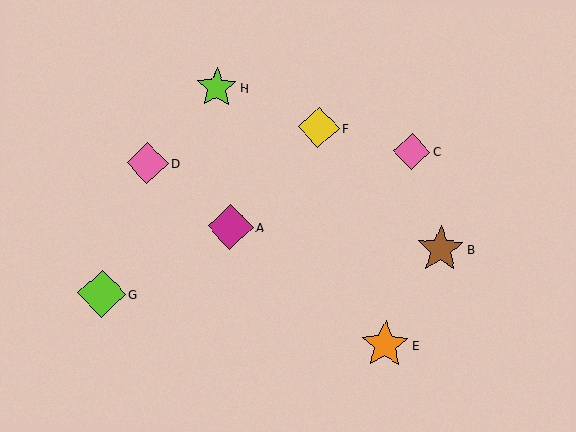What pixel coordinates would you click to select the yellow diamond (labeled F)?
Click at (319, 128) to select the yellow diamond F.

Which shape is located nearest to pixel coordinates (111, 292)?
The lime diamond (labeled G) at (102, 294) is nearest to that location.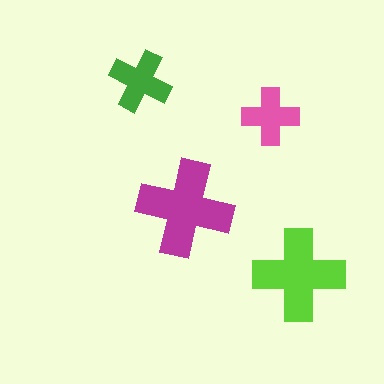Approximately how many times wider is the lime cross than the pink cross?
About 1.5 times wider.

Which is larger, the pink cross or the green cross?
The green one.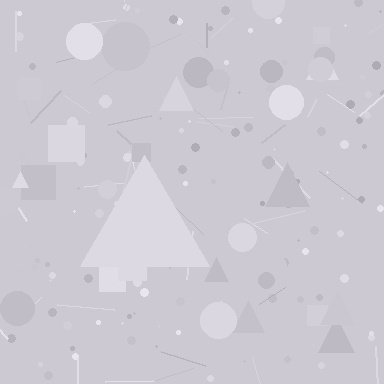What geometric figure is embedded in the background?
A triangle is embedded in the background.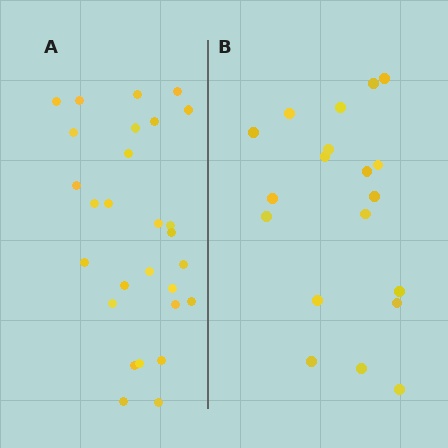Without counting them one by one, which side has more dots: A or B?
Region A (the left region) has more dots.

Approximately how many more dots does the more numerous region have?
Region A has roughly 8 or so more dots than region B.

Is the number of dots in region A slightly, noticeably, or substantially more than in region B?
Region A has substantially more. The ratio is roughly 1.5 to 1.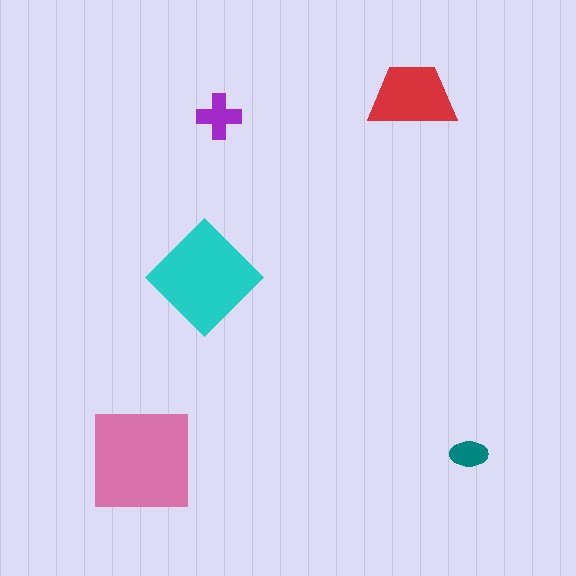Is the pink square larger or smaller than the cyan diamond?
Larger.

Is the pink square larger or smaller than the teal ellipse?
Larger.